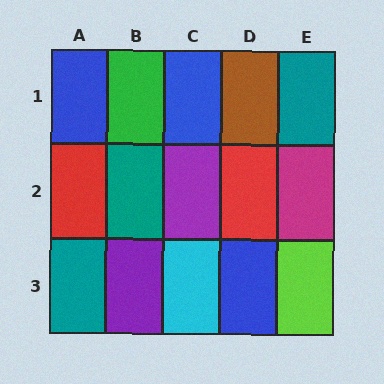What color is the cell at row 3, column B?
Purple.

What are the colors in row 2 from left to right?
Red, teal, purple, red, magenta.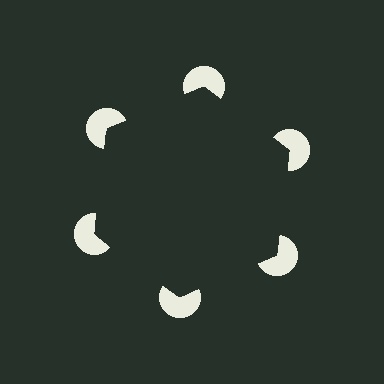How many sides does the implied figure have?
6 sides.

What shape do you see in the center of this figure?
An illusory hexagon — its edges are inferred from the aligned wedge cuts in the pac-man discs, not physically drawn.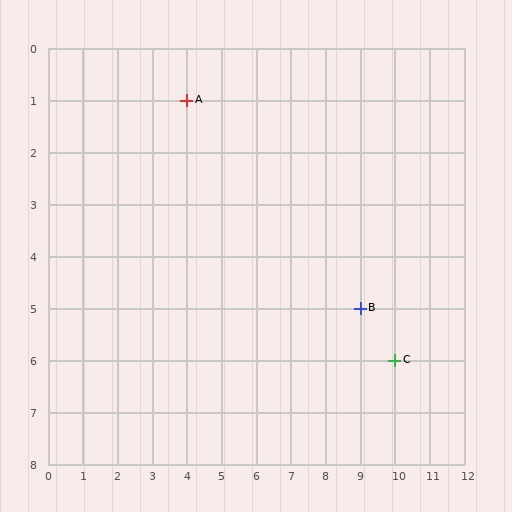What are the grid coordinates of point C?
Point C is at grid coordinates (10, 6).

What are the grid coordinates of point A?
Point A is at grid coordinates (4, 1).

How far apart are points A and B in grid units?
Points A and B are 5 columns and 4 rows apart (about 6.4 grid units diagonally).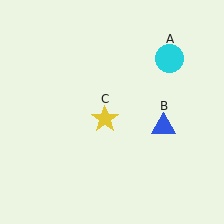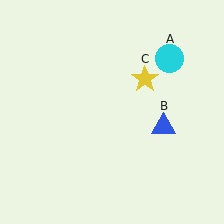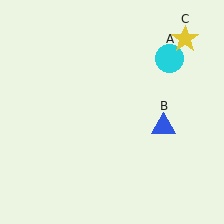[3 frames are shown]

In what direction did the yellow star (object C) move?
The yellow star (object C) moved up and to the right.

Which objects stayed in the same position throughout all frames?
Cyan circle (object A) and blue triangle (object B) remained stationary.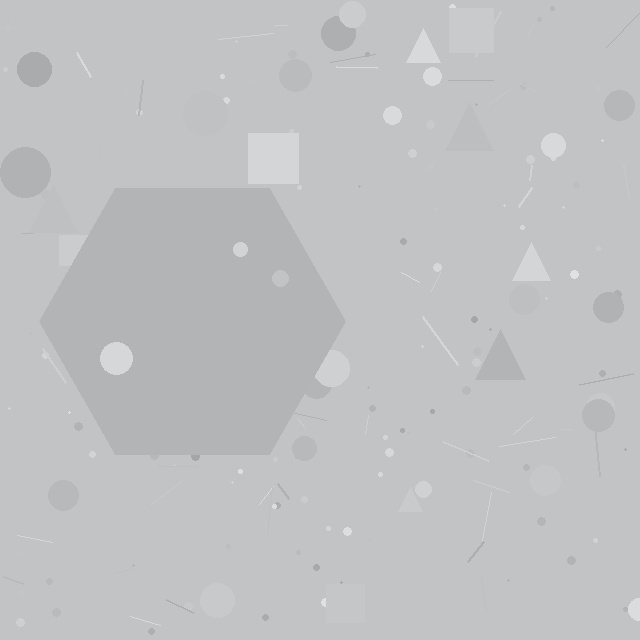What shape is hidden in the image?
A hexagon is hidden in the image.